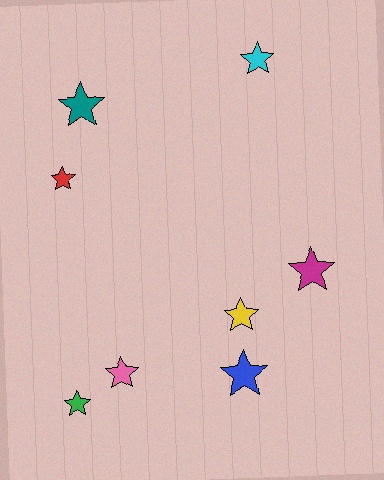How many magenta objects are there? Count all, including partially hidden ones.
There is 1 magenta object.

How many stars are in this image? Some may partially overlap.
There are 8 stars.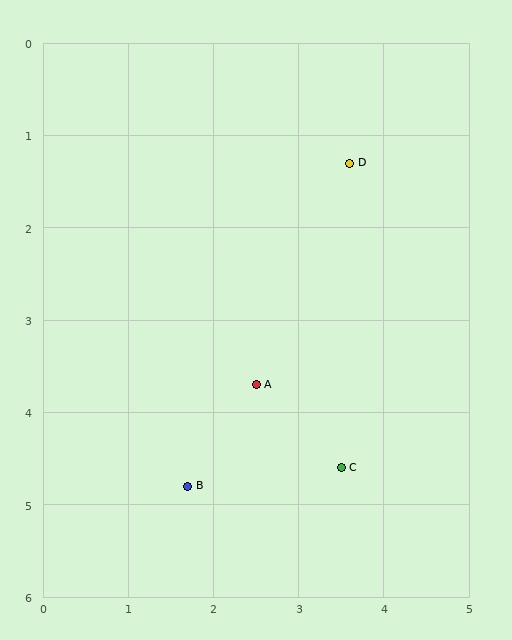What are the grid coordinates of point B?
Point B is at approximately (1.7, 4.8).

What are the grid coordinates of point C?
Point C is at approximately (3.5, 4.6).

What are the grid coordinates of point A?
Point A is at approximately (2.5, 3.7).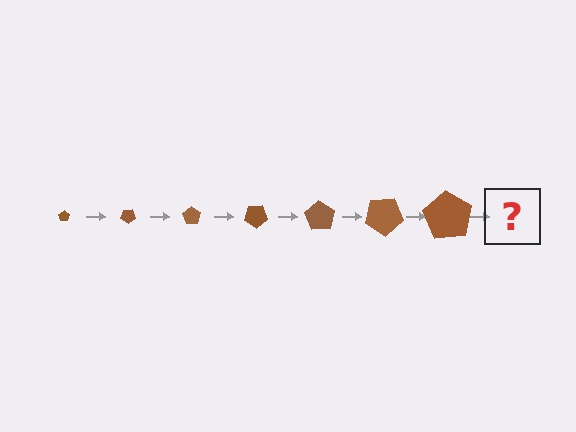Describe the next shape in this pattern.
It should be a pentagon, larger than the previous one and rotated 245 degrees from the start.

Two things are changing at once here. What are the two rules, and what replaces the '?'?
The two rules are that the pentagon grows larger each step and it rotates 35 degrees each step. The '?' should be a pentagon, larger than the previous one and rotated 245 degrees from the start.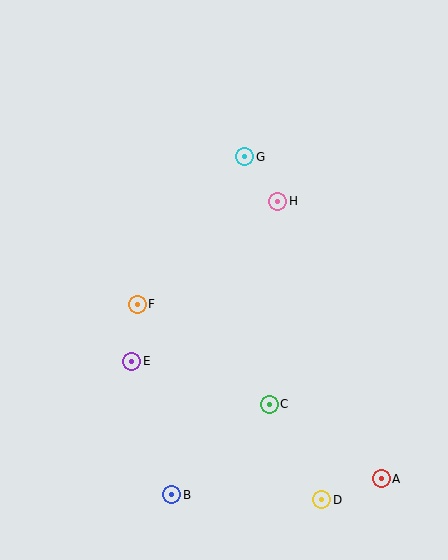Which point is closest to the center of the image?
Point F at (137, 304) is closest to the center.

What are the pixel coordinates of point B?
Point B is at (172, 495).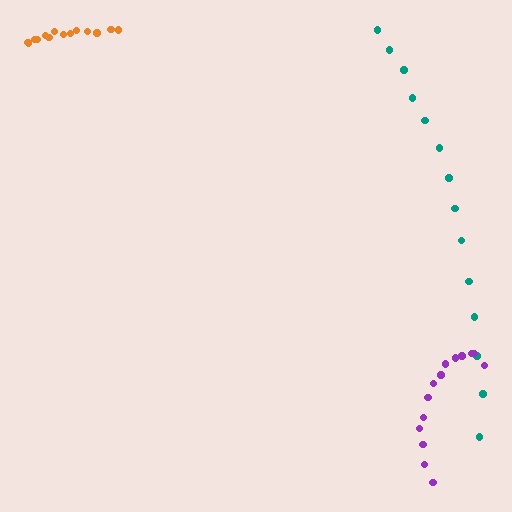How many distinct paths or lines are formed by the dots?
There are 3 distinct paths.